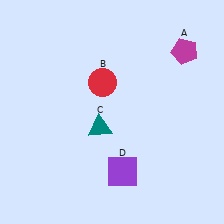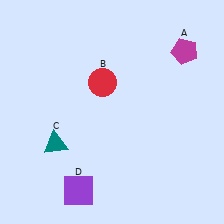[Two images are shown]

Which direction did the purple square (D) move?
The purple square (D) moved left.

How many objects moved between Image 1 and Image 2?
2 objects moved between the two images.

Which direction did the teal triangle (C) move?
The teal triangle (C) moved left.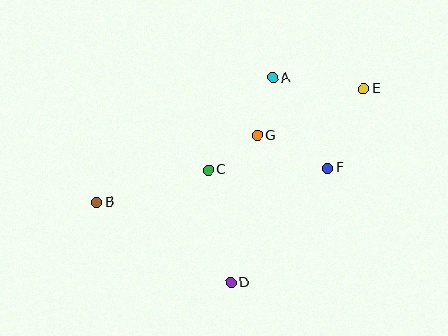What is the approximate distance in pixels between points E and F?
The distance between E and F is approximately 87 pixels.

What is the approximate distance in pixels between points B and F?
The distance between B and F is approximately 234 pixels.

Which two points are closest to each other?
Points C and G are closest to each other.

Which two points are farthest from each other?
Points B and E are farthest from each other.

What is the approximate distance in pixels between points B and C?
The distance between B and C is approximately 116 pixels.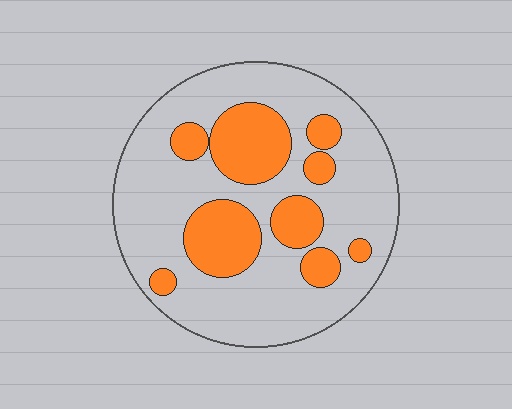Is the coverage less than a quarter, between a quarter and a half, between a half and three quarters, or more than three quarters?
Between a quarter and a half.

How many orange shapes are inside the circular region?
9.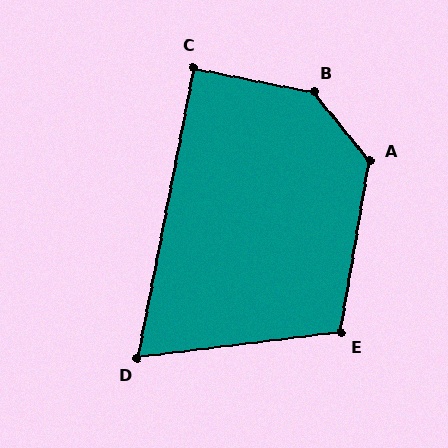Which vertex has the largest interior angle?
B, at approximately 141 degrees.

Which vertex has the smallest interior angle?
D, at approximately 72 degrees.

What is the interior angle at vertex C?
Approximately 89 degrees (approximately right).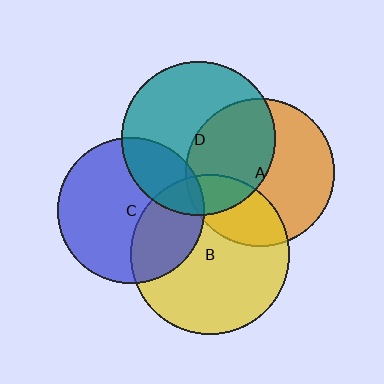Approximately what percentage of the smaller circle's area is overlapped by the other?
Approximately 15%.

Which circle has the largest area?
Circle B (yellow).